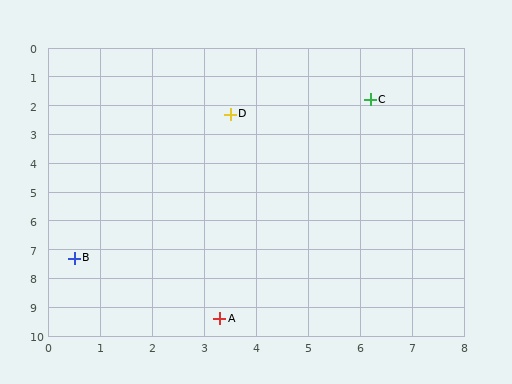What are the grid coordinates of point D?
Point D is at approximately (3.5, 2.3).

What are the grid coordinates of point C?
Point C is at approximately (6.2, 1.8).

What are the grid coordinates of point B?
Point B is at approximately (0.5, 7.3).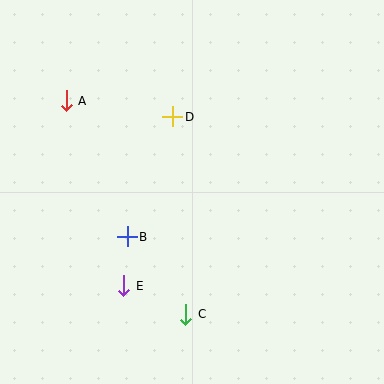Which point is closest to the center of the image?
Point D at (173, 117) is closest to the center.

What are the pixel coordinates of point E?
Point E is at (124, 286).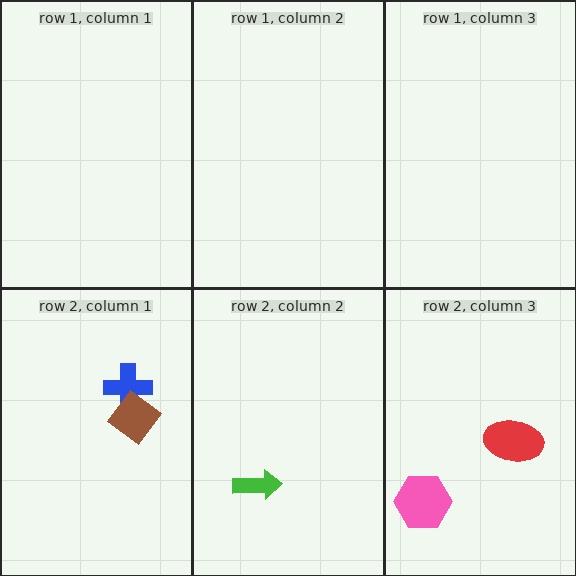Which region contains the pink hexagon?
The row 2, column 3 region.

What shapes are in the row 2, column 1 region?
The blue cross, the brown diamond.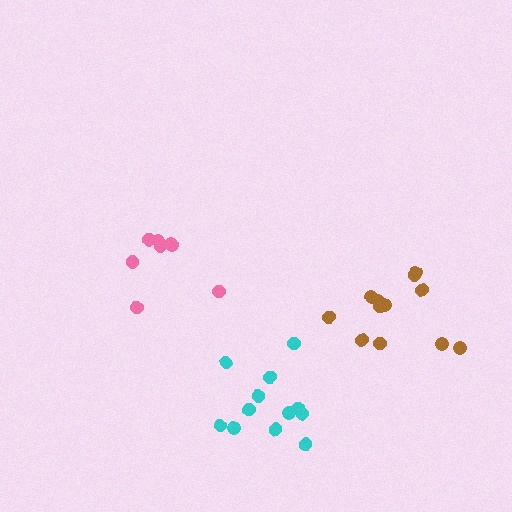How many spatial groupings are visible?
There are 3 spatial groupings.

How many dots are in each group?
Group 1: 12 dots, Group 2: 12 dots, Group 3: 8 dots (32 total).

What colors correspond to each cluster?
The clusters are colored: cyan, brown, pink.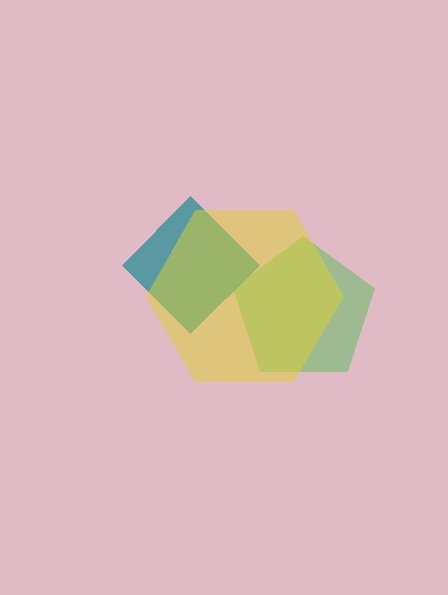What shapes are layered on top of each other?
The layered shapes are: a green pentagon, a teal diamond, a yellow hexagon.